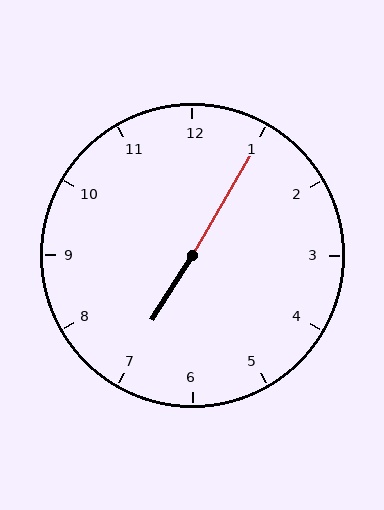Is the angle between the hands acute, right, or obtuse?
It is obtuse.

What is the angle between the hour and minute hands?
Approximately 178 degrees.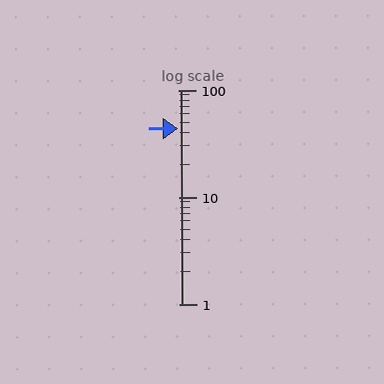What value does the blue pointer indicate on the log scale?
The pointer indicates approximately 44.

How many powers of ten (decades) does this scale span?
The scale spans 2 decades, from 1 to 100.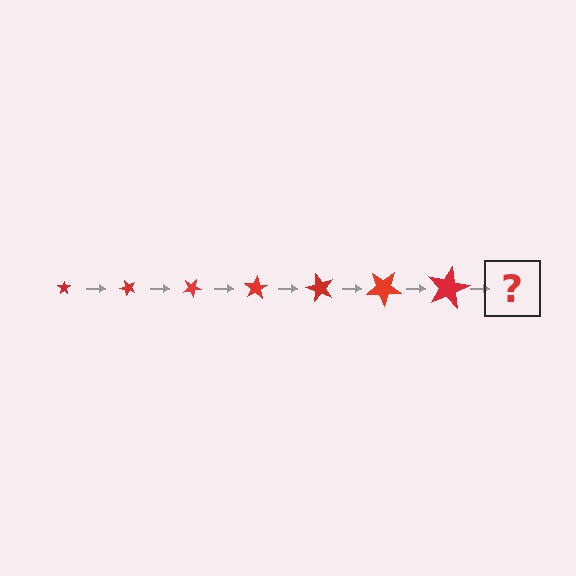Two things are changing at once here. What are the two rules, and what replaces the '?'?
The two rules are that the star grows larger each step and it rotates 50 degrees each step. The '?' should be a star, larger than the previous one and rotated 350 degrees from the start.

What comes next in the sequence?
The next element should be a star, larger than the previous one and rotated 350 degrees from the start.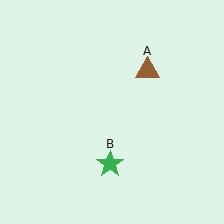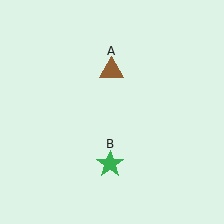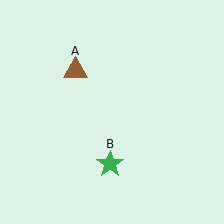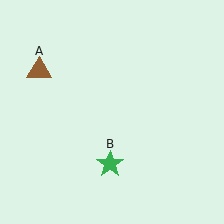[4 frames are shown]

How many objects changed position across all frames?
1 object changed position: brown triangle (object A).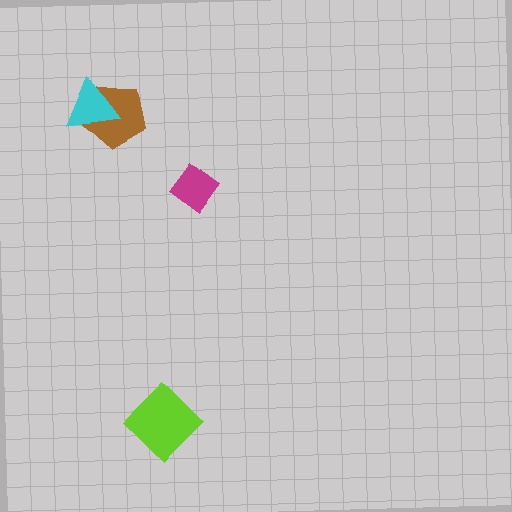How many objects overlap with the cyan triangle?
1 object overlaps with the cyan triangle.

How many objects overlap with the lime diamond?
0 objects overlap with the lime diamond.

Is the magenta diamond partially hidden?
No, no other shape covers it.